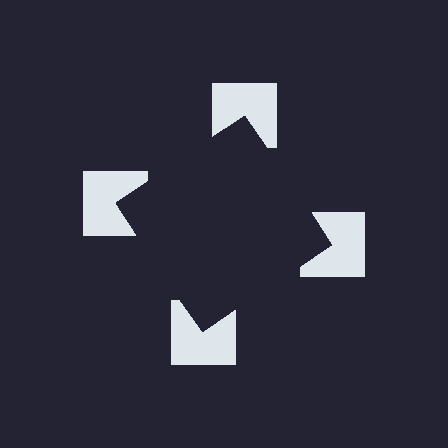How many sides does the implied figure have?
4 sides.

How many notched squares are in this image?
There are 4 — one at each vertex of the illusory square.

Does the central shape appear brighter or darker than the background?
It typically appears slightly darker than the background, even though no actual brightness change is drawn.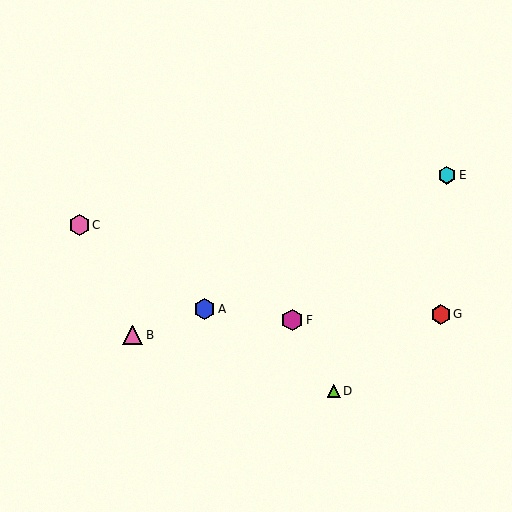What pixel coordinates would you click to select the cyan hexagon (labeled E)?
Click at (447, 175) to select the cyan hexagon E.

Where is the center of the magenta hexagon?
The center of the magenta hexagon is at (292, 320).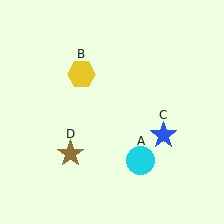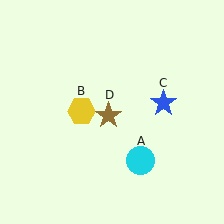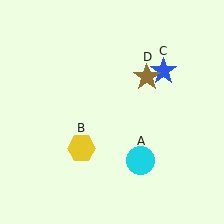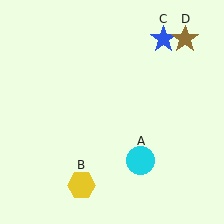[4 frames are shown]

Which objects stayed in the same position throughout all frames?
Cyan circle (object A) remained stationary.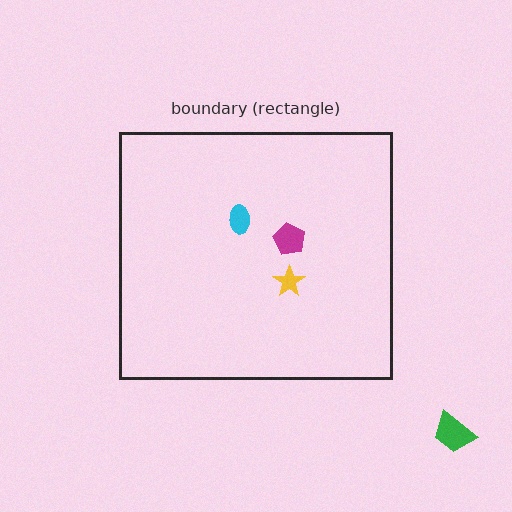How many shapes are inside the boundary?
3 inside, 1 outside.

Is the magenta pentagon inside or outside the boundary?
Inside.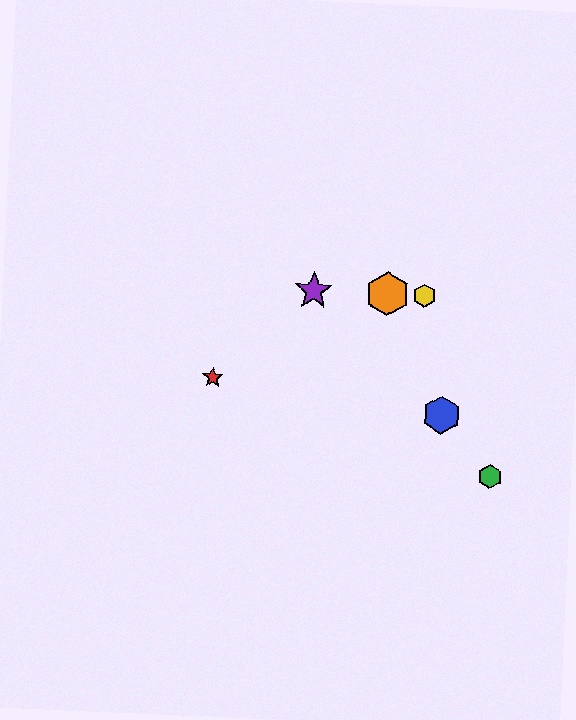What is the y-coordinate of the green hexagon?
The green hexagon is at y≈477.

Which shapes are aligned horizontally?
The yellow hexagon, the purple star, the orange hexagon are aligned horizontally.